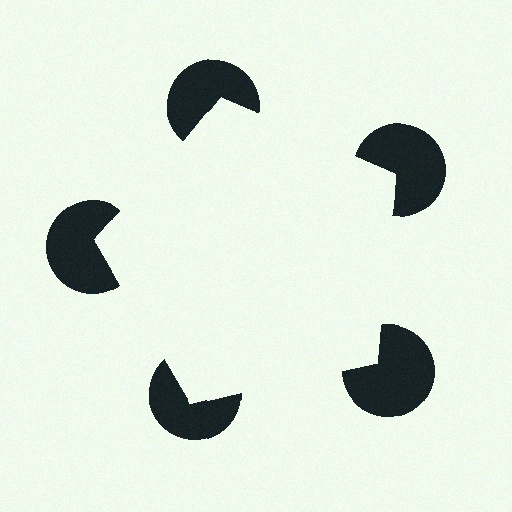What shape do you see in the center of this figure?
An illusory pentagon — its edges are inferred from the aligned wedge cuts in the pac-man discs, not physically drawn.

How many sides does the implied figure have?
5 sides.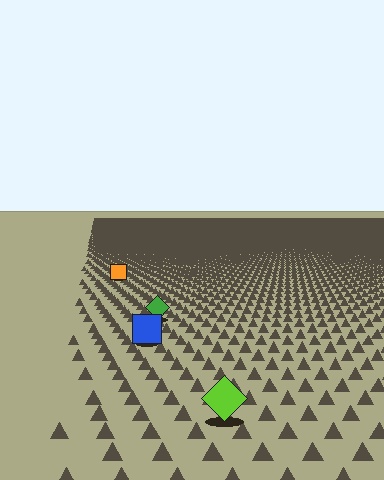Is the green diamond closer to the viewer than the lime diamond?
No. The lime diamond is closer — you can tell from the texture gradient: the ground texture is coarser near it.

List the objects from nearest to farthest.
From nearest to farthest: the lime diamond, the blue square, the green diamond, the orange square.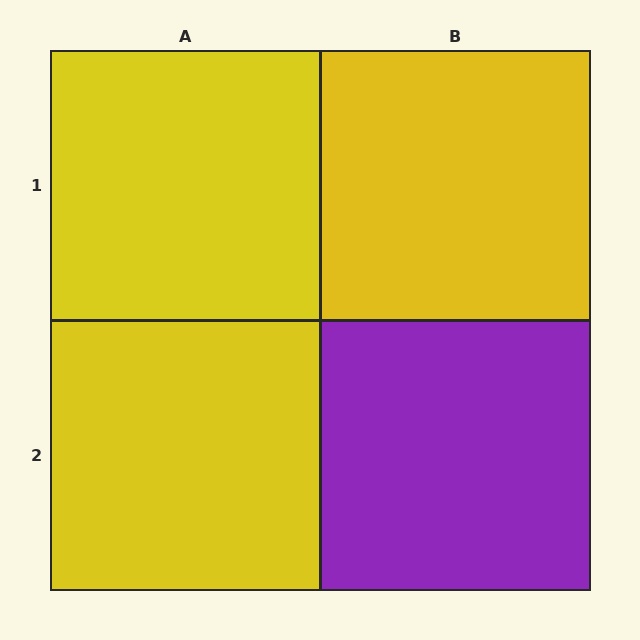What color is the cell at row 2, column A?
Yellow.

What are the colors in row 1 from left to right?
Yellow, yellow.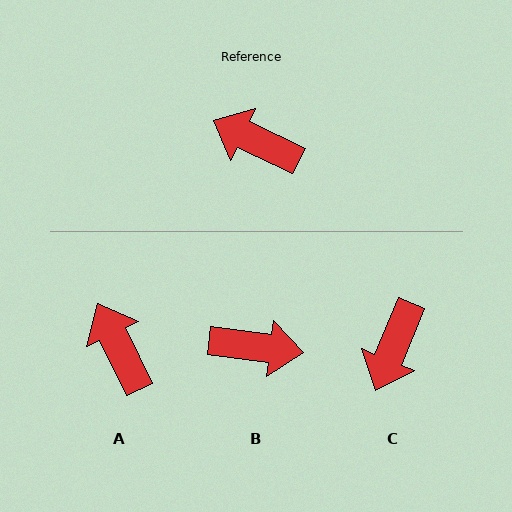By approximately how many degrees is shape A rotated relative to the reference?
Approximately 39 degrees clockwise.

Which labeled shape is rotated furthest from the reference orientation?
B, about 162 degrees away.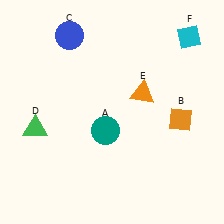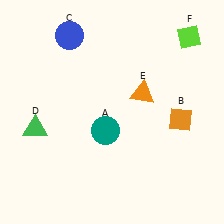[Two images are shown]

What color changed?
The diamond (F) changed from cyan in Image 1 to lime in Image 2.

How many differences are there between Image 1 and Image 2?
There is 1 difference between the two images.